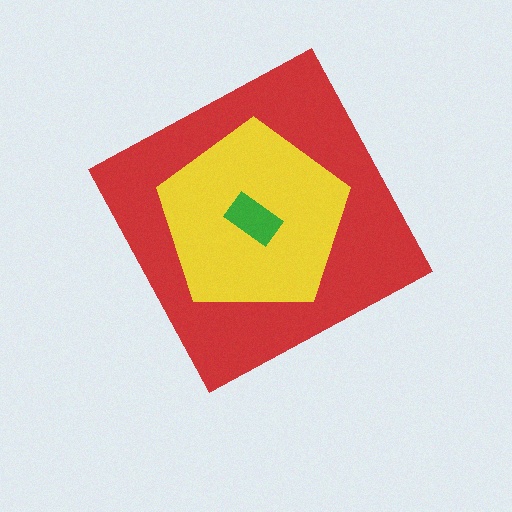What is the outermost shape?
The red diamond.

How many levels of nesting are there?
3.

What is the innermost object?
The green rectangle.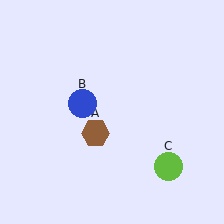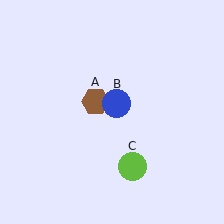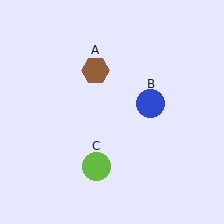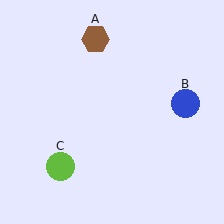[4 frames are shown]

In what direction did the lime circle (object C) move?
The lime circle (object C) moved left.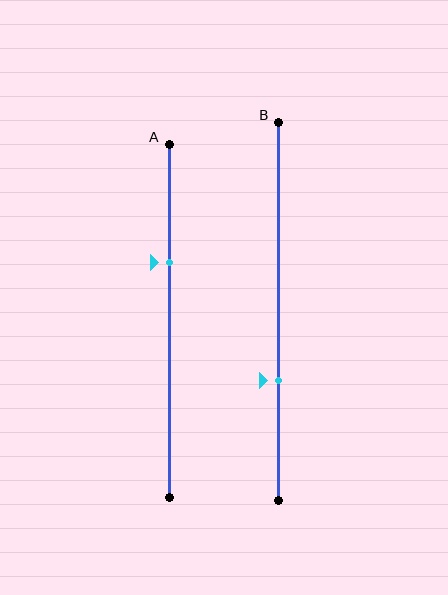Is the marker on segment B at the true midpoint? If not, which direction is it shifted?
No, the marker on segment B is shifted downward by about 18% of the segment length.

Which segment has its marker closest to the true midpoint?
Segment A has its marker closest to the true midpoint.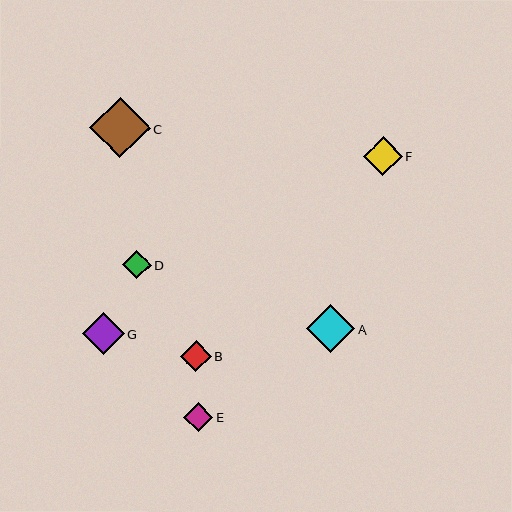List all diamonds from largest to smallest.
From largest to smallest: C, A, G, F, B, E, D.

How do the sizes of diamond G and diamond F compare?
Diamond G and diamond F are approximately the same size.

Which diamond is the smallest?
Diamond D is the smallest with a size of approximately 29 pixels.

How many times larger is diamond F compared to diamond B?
Diamond F is approximately 1.3 times the size of diamond B.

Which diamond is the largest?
Diamond C is the largest with a size of approximately 61 pixels.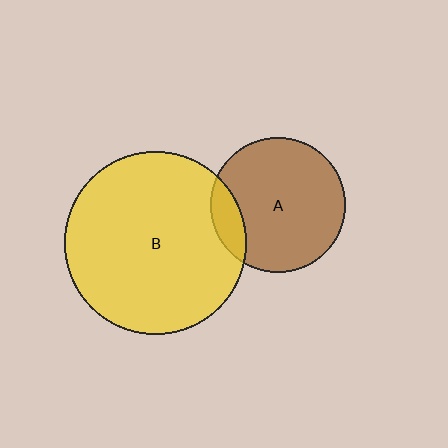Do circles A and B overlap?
Yes.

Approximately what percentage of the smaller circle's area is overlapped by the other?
Approximately 15%.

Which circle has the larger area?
Circle B (yellow).